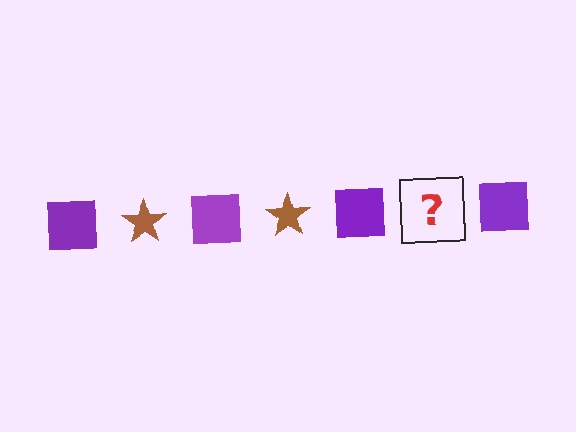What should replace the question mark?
The question mark should be replaced with a brown star.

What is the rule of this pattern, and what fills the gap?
The rule is that the pattern alternates between purple square and brown star. The gap should be filled with a brown star.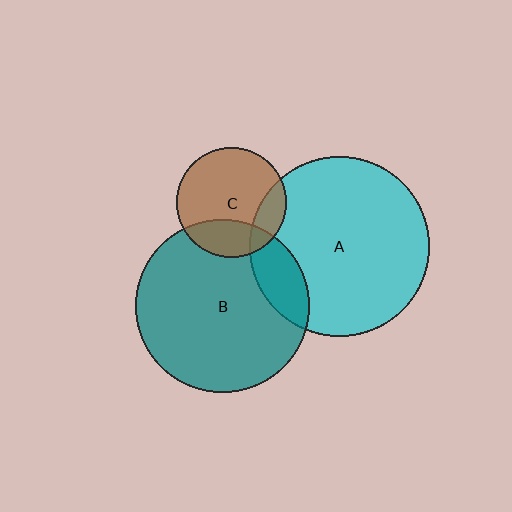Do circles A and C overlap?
Yes.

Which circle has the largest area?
Circle A (cyan).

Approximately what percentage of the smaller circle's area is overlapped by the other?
Approximately 15%.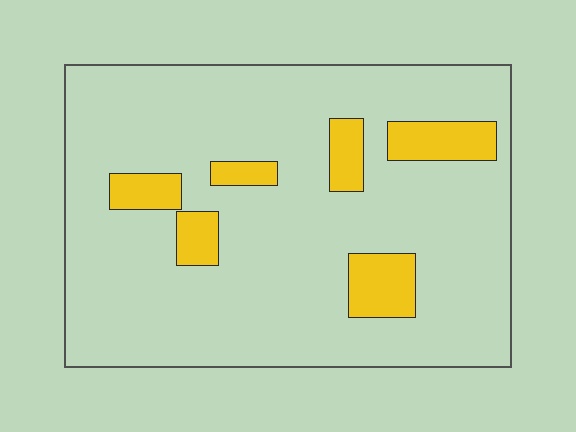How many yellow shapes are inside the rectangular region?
6.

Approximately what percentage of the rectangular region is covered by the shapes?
Approximately 15%.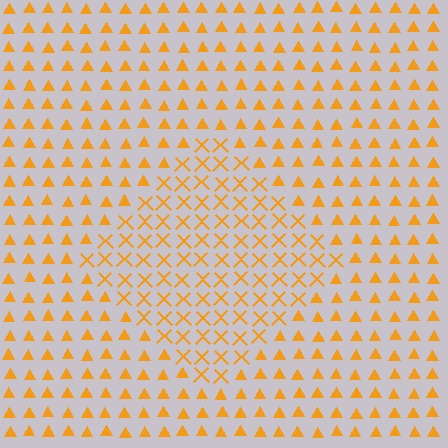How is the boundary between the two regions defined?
The boundary is defined by a change in element shape: X marks inside vs. triangles outside. All elements share the same color and spacing.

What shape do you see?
I see a diamond.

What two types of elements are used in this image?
The image uses X marks inside the diamond region and triangles outside it.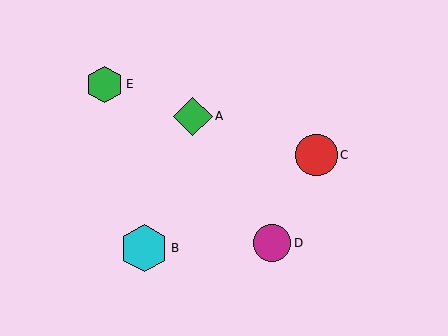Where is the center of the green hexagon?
The center of the green hexagon is at (105, 84).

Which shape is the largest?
The cyan hexagon (labeled B) is the largest.